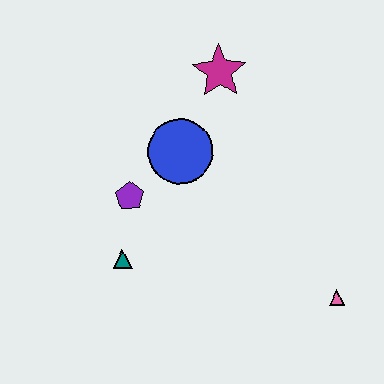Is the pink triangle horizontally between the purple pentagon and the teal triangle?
No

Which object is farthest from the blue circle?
The pink triangle is farthest from the blue circle.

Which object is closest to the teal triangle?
The purple pentagon is closest to the teal triangle.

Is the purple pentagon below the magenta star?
Yes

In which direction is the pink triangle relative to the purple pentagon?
The pink triangle is to the right of the purple pentagon.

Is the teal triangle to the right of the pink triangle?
No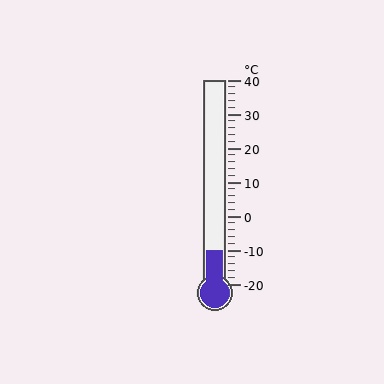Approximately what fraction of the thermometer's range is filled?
The thermometer is filled to approximately 15% of its range.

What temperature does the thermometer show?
The thermometer shows approximately -10°C.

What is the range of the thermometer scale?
The thermometer scale ranges from -20°C to 40°C.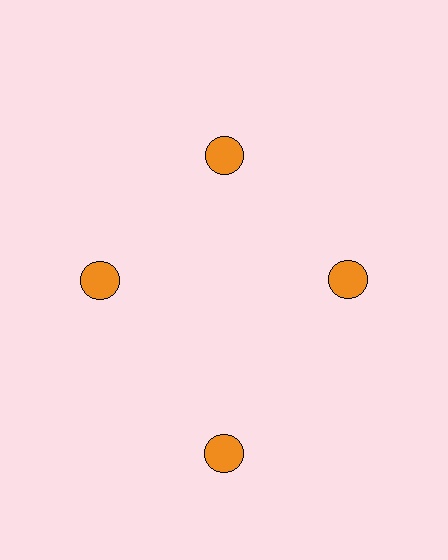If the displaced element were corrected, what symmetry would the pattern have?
It would have 4-fold rotational symmetry — the pattern would map onto itself every 90 degrees.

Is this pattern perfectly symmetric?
No. The 4 orange circles are arranged in a ring, but one element near the 6 o'clock position is pushed outward from the center, breaking the 4-fold rotational symmetry.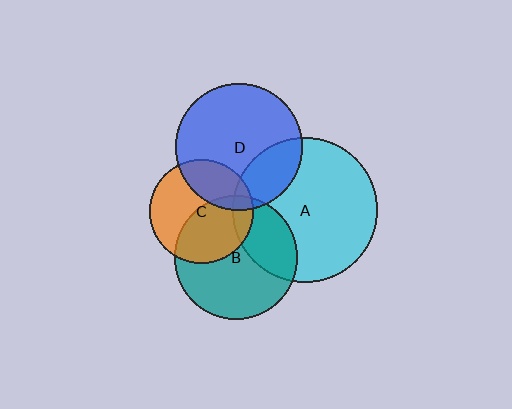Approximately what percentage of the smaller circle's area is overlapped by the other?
Approximately 30%.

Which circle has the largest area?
Circle A (cyan).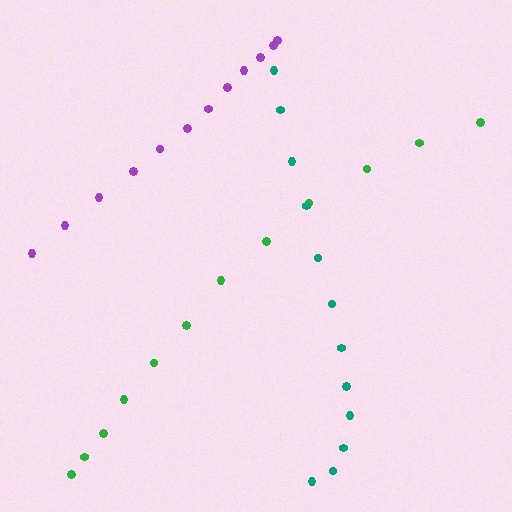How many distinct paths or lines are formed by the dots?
There are 3 distinct paths.